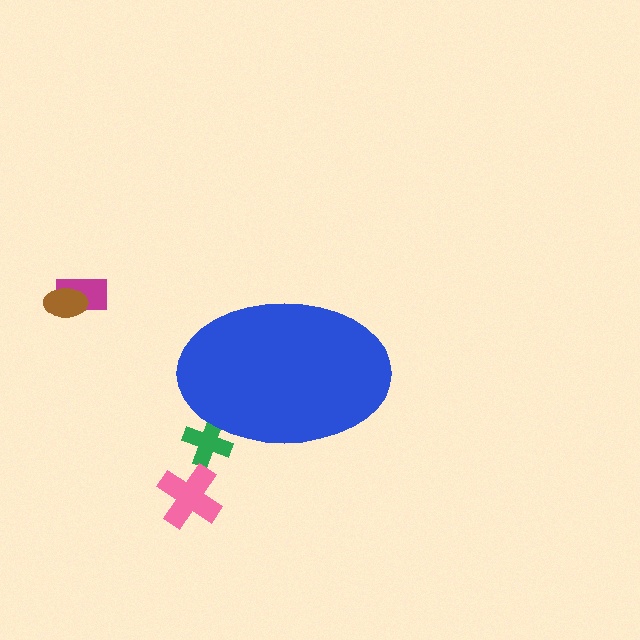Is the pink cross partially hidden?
No, the pink cross is fully visible.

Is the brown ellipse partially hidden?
No, the brown ellipse is fully visible.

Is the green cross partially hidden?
Yes, the green cross is partially hidden behind the blue ellipse.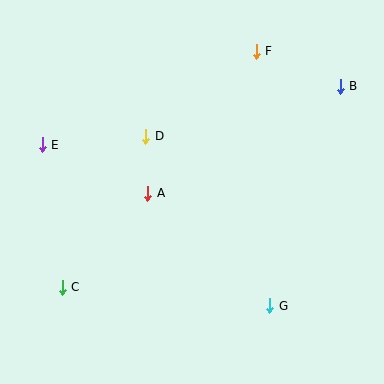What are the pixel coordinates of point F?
Point F is at (256, 51).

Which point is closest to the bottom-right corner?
Point G is closest to the bottom-right corner.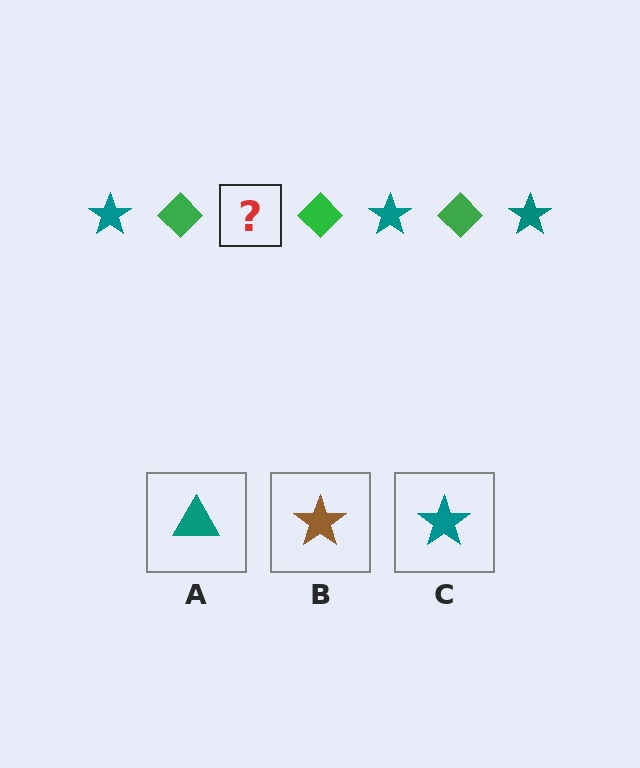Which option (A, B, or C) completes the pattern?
C.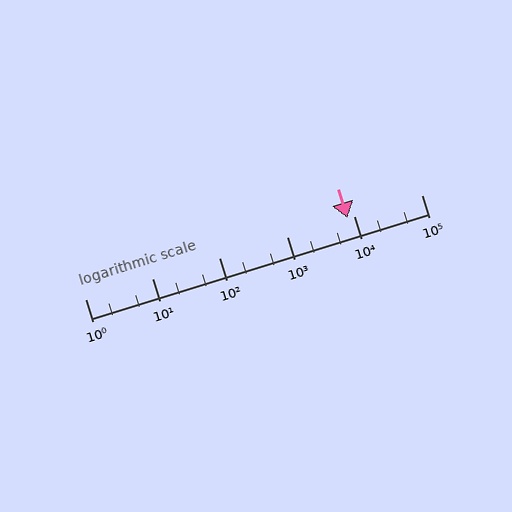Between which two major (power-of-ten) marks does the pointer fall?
The pointer is between 1000 and 10000.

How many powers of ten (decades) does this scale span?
The scale spans 5 decades, from 1 to 100000.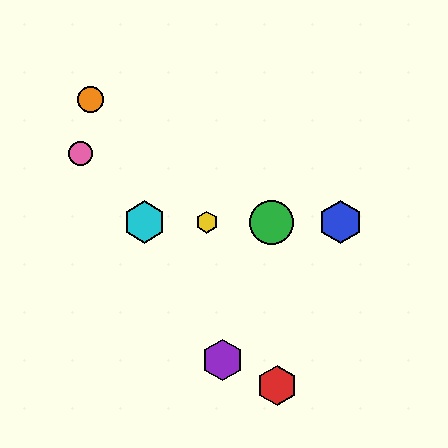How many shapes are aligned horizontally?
4 shapes (the blue hexagon, the green circle, the yellow hexagon, the cyan hexagon) are aligned horizontally.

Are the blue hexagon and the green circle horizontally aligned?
Yes, both are at y≈222.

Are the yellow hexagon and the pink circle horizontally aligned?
No, the yellow hexagon is at y≈222 and the pink circle is at y≈154.